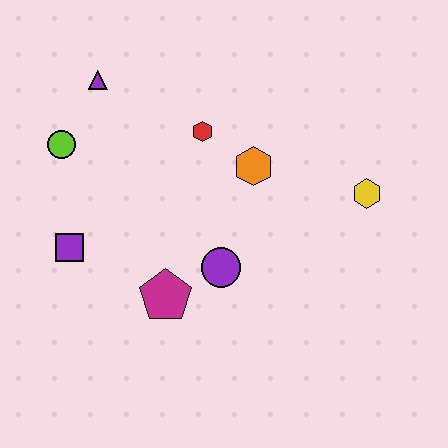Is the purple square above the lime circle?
No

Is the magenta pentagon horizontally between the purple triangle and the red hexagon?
Yes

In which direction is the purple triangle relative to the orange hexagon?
The purple triangle is to the left of the orange hexagon.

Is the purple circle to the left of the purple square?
No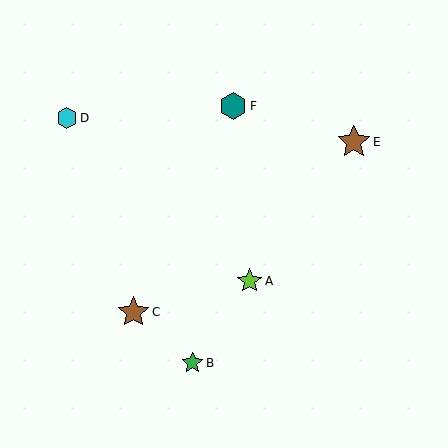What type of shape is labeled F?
Shape F is a teal hexagon.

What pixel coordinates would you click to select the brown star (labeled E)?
Click at (354, 142) to select the brown star E.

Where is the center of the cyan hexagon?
The center of the cyan hexagon is at (67, 118).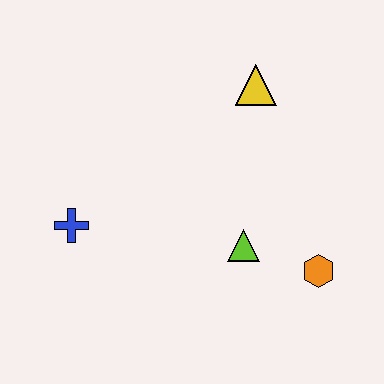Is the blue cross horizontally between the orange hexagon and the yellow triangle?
No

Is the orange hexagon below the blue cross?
Yes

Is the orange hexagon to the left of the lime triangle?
No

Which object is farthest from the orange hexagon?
The blue cross is farthest from the orange hexagon.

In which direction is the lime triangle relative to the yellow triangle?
The lime triangle is below the yellow triangle.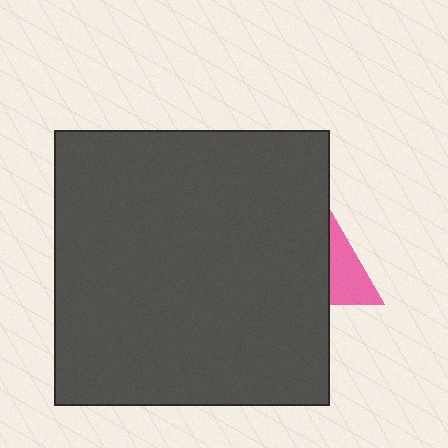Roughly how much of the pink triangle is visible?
A small part of it is visible (roughly 33%).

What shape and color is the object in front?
The object in front is a dark gray square.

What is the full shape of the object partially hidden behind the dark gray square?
The partially hidden object is a pink triangle.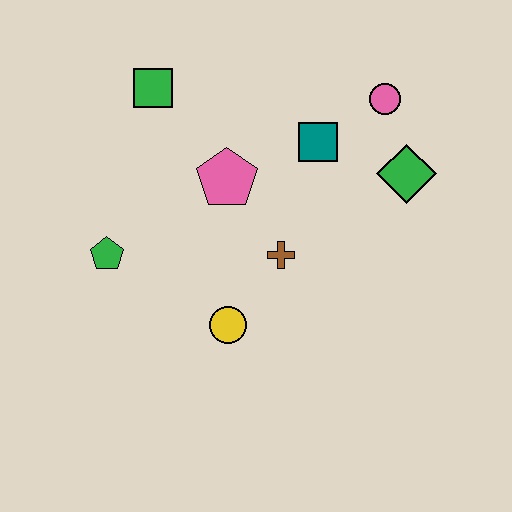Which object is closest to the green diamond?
The pink circle is closest to the green diamond.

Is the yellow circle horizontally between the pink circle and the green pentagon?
Yes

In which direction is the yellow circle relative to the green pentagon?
The yellow circle is to the right of the green pentagon.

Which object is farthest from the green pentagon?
The pink circle is farthest from the green pentagon.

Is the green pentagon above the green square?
No